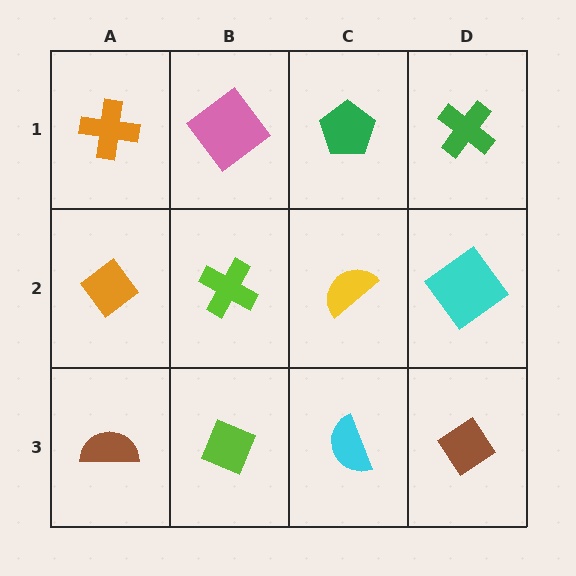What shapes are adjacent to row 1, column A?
An orange diamond (row 2, column A), a pink diamond (row 1, column B).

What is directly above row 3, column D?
A cyan diamond.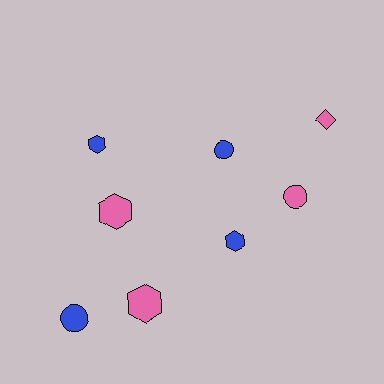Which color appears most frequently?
Pink, with 4 objects.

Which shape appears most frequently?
Hexagon, with 4 objects.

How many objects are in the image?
There are 8 objects.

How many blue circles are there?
There are 2 blue circles.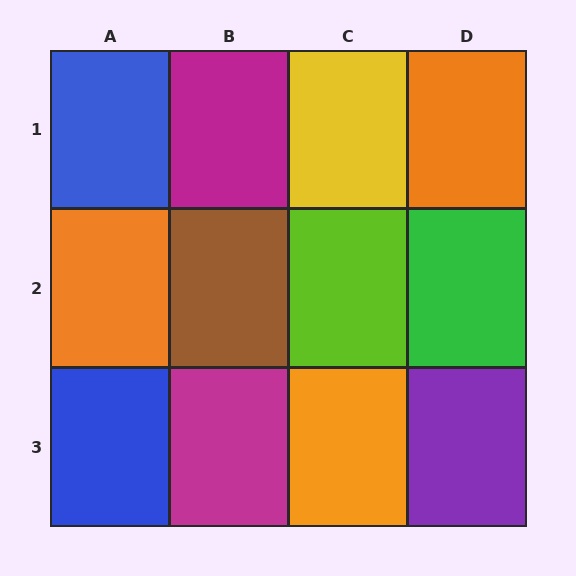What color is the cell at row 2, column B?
Brown.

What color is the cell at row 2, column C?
Lime.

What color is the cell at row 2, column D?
Green.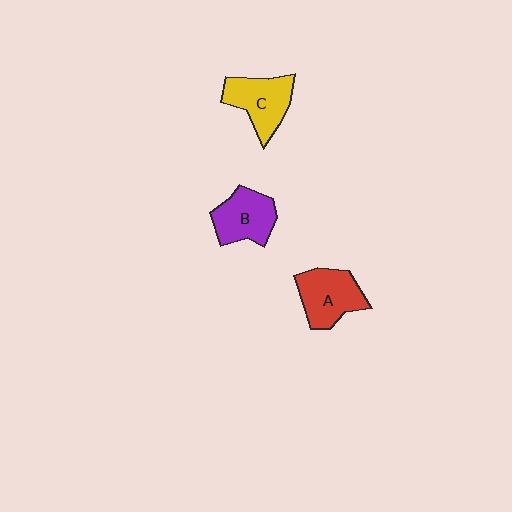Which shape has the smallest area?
Shape B (purple).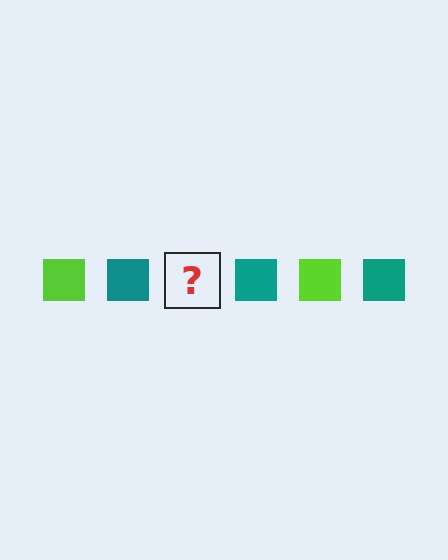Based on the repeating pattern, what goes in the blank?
The blank should be a lime square.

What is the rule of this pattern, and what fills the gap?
The rule is that the pattern cycles through lime, teal squares. The gap should be filled with a lime square.